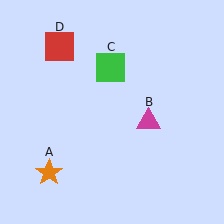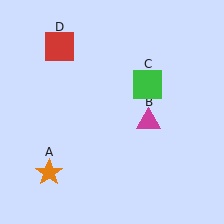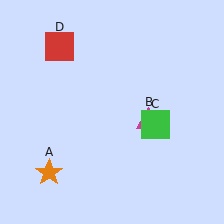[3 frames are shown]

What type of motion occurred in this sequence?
The green square (object C) rotated clockwise around the center of the scene.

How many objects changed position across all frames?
1 object changed position: green square (object C).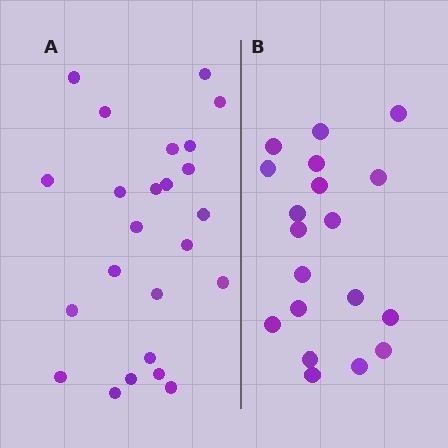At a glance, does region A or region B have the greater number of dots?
Region A (the left region) has more dots.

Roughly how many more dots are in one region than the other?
Region A has about 5 more dots than region B.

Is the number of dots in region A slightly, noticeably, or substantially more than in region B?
Region A has noticeably more, but not dramatically so. The ratio is roughly 1.3 to 1.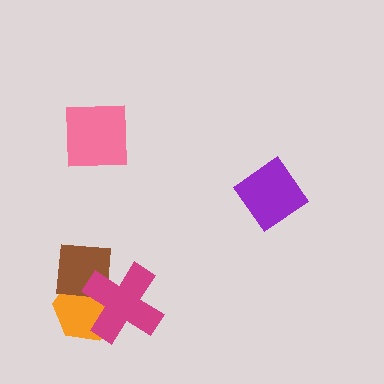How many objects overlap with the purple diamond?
0 objects overlap with the purple diamond.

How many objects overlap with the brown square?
2 objects overlap with the brown square.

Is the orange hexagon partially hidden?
Yes, it is partially covered by another shape.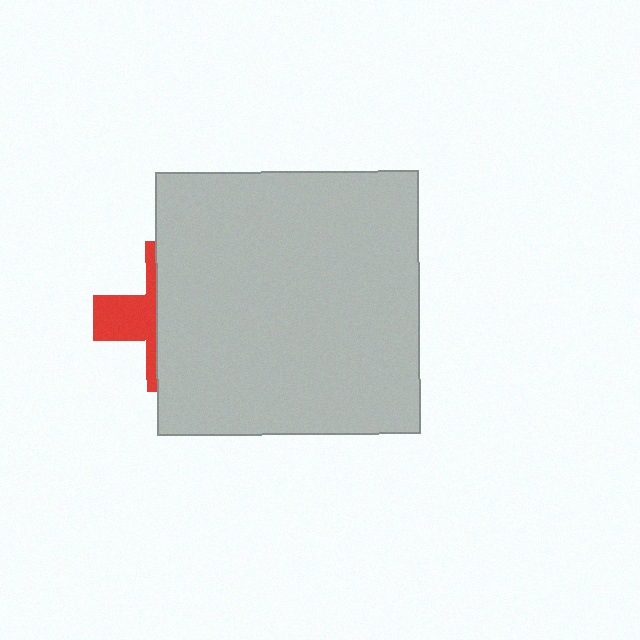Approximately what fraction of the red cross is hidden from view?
Roughly 67% of the red cross is hidden behind the light gray rectangle.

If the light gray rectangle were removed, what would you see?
You would see the complete red cross.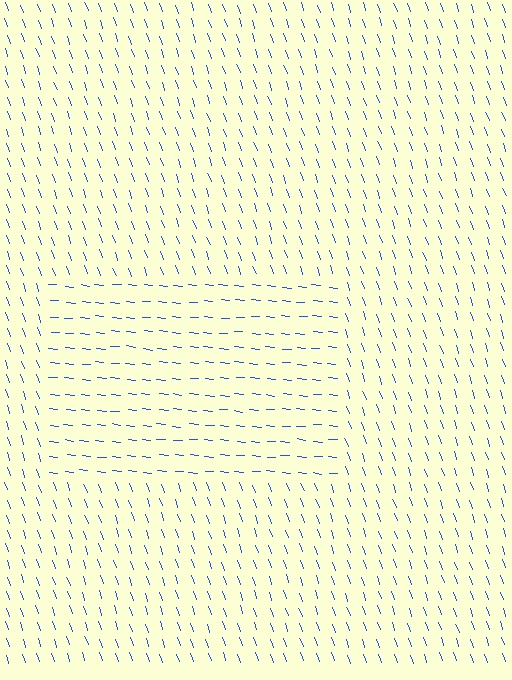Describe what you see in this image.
The image is filled with small blue line segments. A rectangle region in the image has lines oriented differently from the surrounding lines, creating a visible texture boundary.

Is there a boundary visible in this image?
Yes, there is a texture boundary formed by a change in line orientation.